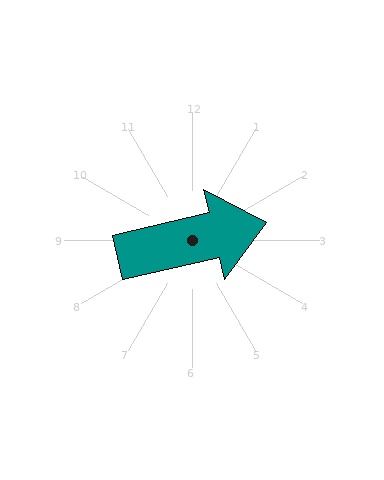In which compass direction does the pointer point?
East.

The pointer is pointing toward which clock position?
Roughly 3 o'clock.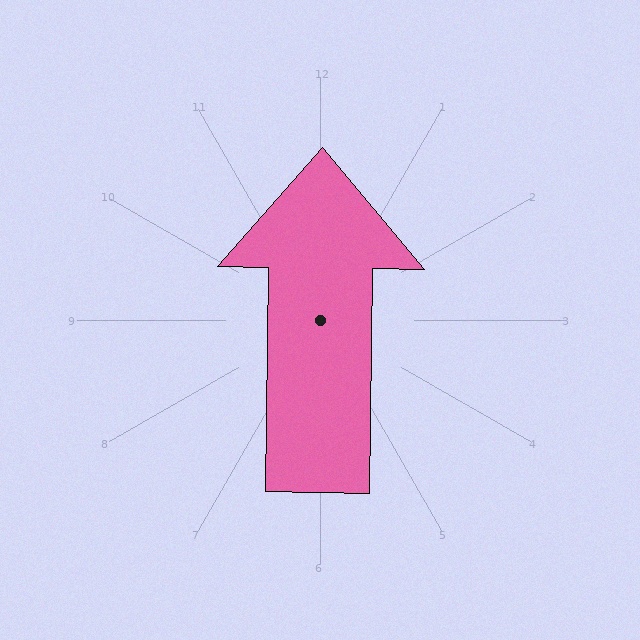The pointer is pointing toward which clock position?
Roughly 12 o'clock.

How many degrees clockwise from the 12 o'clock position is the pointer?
Approximately 1 degrees.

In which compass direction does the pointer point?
North.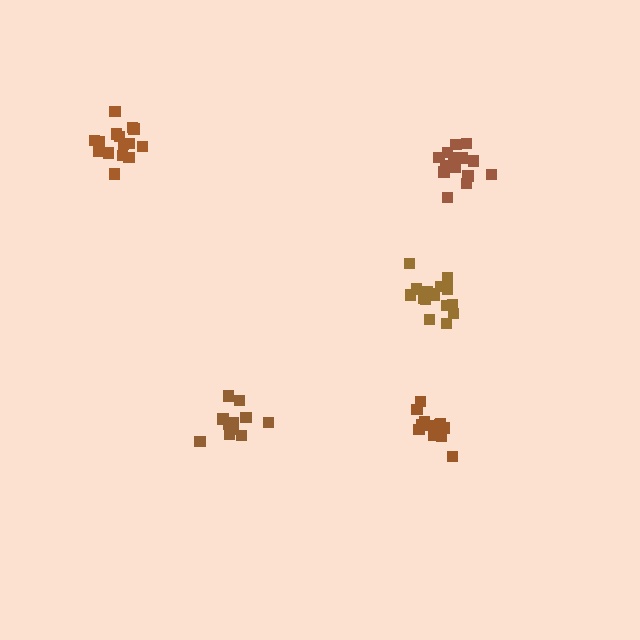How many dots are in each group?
Group 1: 15 dots, Group 2: 11 dots, Group 3: 12 dots, Group 4: 16 dots, Group 5: 15 dots (69 total).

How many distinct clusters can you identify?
There are 5 distinct clusters.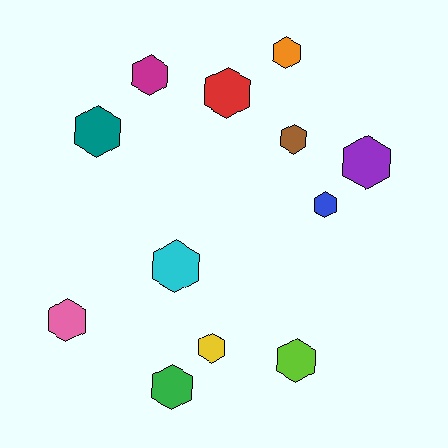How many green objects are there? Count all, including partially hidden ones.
There is 1 green object.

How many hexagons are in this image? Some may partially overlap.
There are 12 hexagons.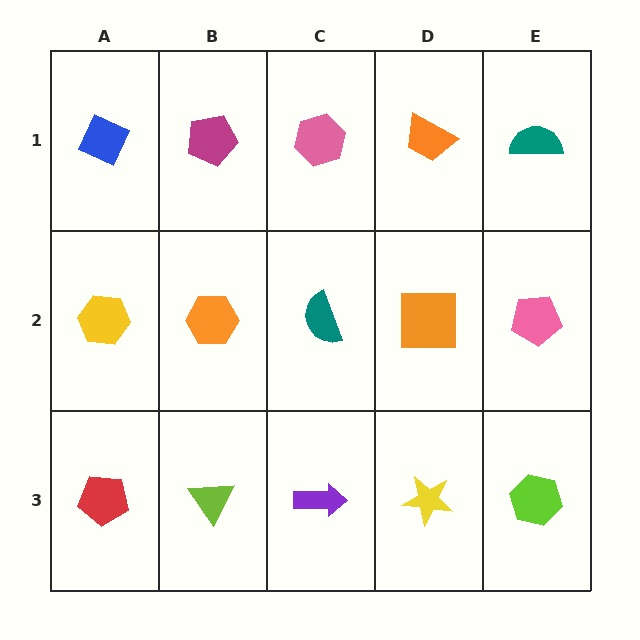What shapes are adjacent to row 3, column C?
A teal semicircle (row 2, column C), a lime triangle (row 3, column B), a yellow star (row 3, column D).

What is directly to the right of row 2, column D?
A pink pentagon.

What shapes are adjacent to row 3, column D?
An orange square (row 2, column D), a purple arrow (row 3, column C), a lime hexagon (row 3, column E).